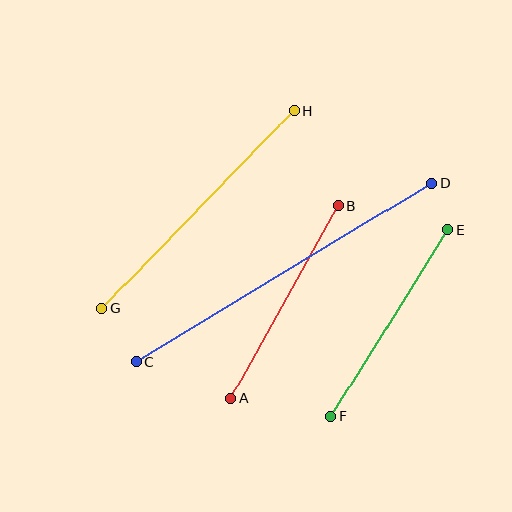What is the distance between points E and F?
The distance is approximately 220 pixels.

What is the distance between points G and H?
The distance is approximately 276 pixels.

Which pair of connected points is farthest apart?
Points C and D are farthest apart.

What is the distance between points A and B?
The distance is approximately 220 pixels.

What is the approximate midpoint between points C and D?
The midpoint is at approximately (284, 272) pixels.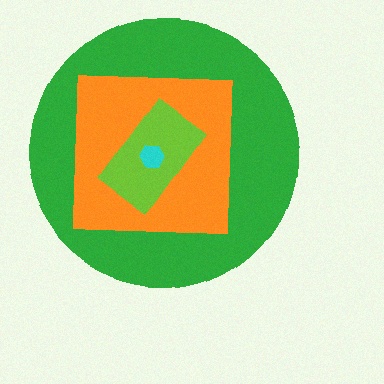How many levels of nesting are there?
4.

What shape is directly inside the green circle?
The orange square.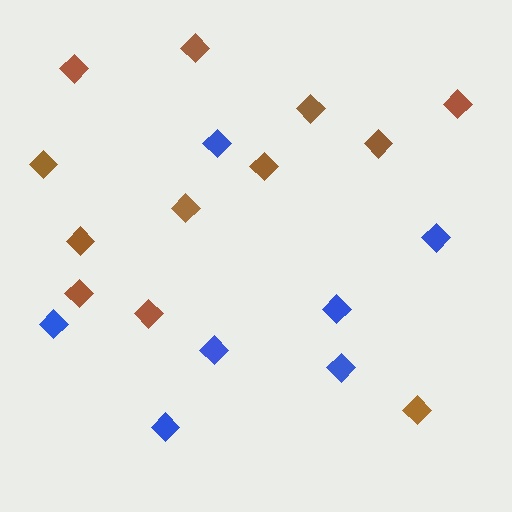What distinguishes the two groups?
There are 2 groups: one group of brown diamonds (12) and one group of blue diamonds (7).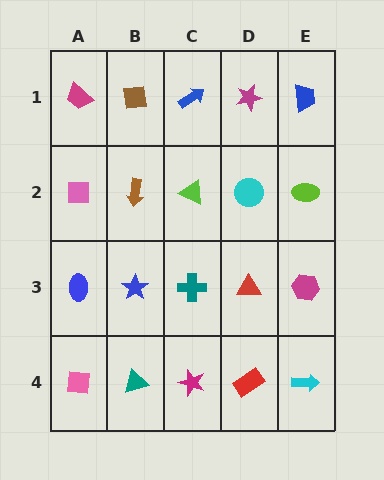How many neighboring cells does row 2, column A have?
3.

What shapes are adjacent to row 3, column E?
A lime ellipse (row 2, column E), a cyan arrow (row 4, column E), a red triangle (row 3, column D).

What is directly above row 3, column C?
A lime triangle.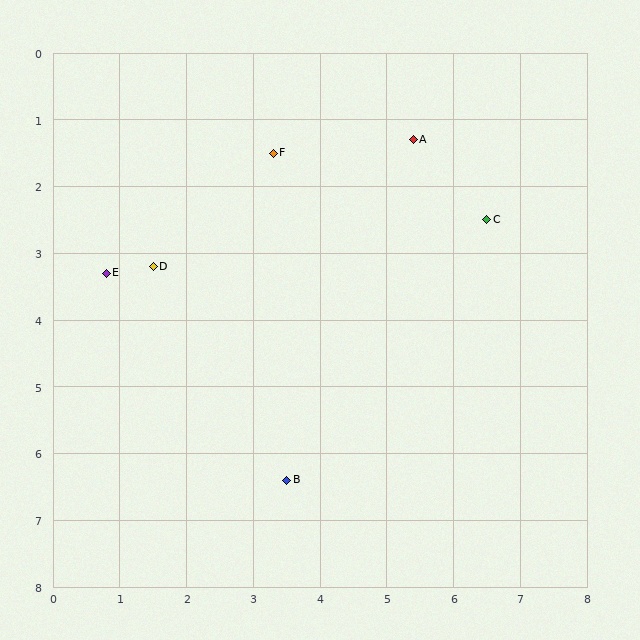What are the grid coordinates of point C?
Point C is at approximately (6.5, 2.5).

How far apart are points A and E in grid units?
Points A and E are about 5.0 grid units apart.